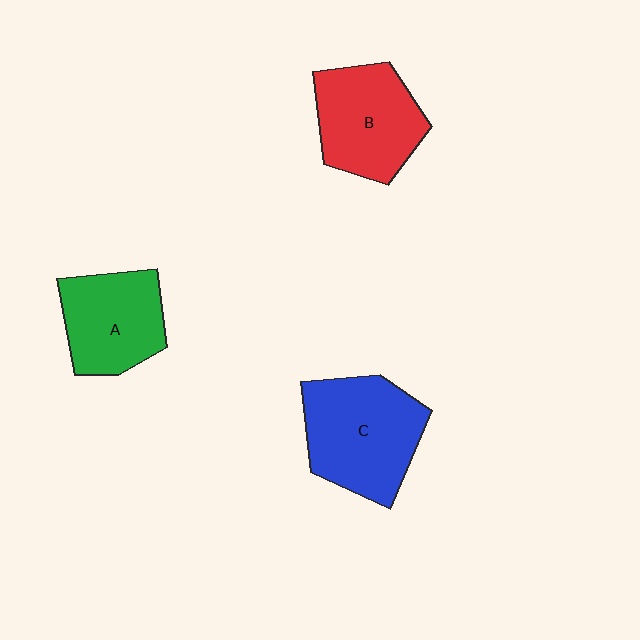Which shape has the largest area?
Shape C (blue).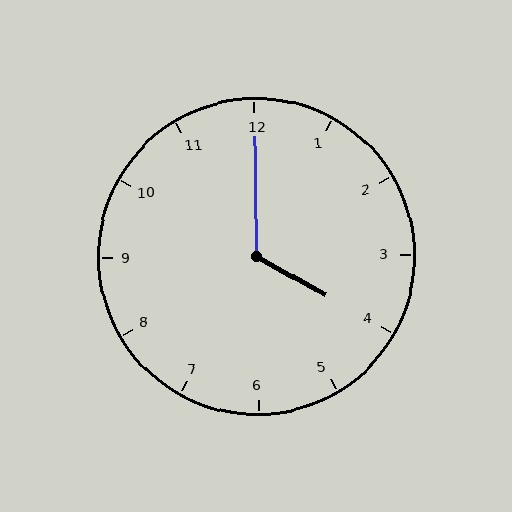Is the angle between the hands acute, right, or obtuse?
It is obtuse.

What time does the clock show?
4:00.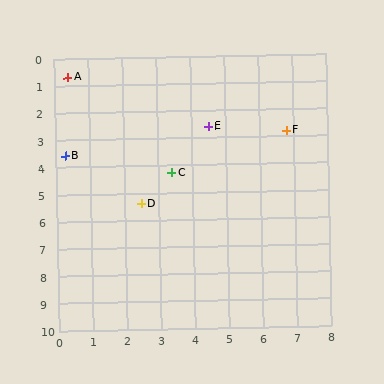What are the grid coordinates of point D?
Point D is at approximately (2.5, 5.4).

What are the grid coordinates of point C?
Point C is at approximately (3.4, 4.3).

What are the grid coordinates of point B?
Point B is at approximately (0.3, 3.6).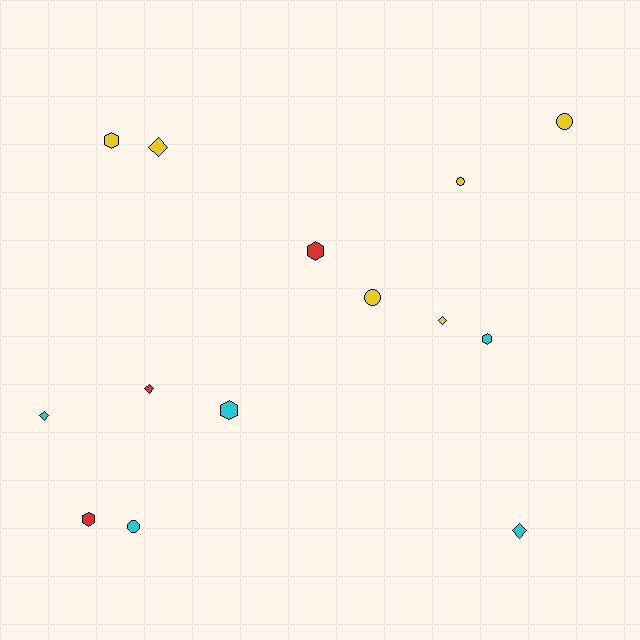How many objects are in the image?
There are 14 objects.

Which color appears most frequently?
Yellow, with 6 objects.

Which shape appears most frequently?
Hexagon, with 5 objects.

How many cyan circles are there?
There is 1 cyan circle.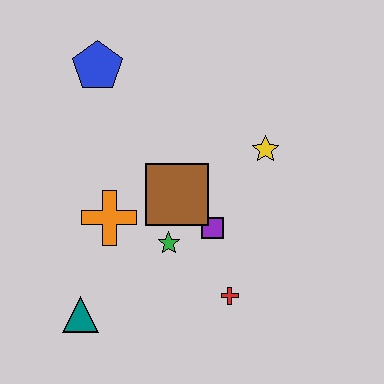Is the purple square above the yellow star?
No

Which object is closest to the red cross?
The purple square is closest to the red cross.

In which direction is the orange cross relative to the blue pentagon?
The orange cross is below the blue pentagon.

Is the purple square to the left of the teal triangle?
No